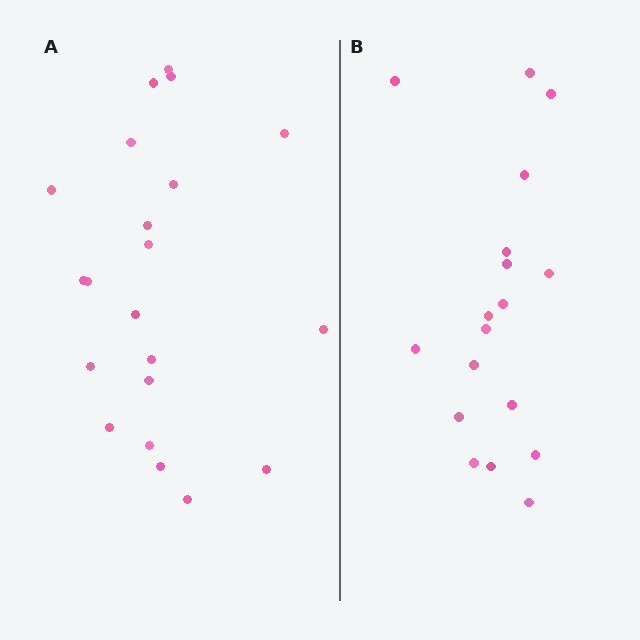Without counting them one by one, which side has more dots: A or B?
Region A (the left region) has more dots.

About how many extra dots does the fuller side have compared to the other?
Region A has just a few more — roughly 2 or 3 more dots than region B.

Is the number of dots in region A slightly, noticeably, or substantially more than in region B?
Region A has only slightly more — the two regions are fairly close. The ratio is roughly 1.2 to 1.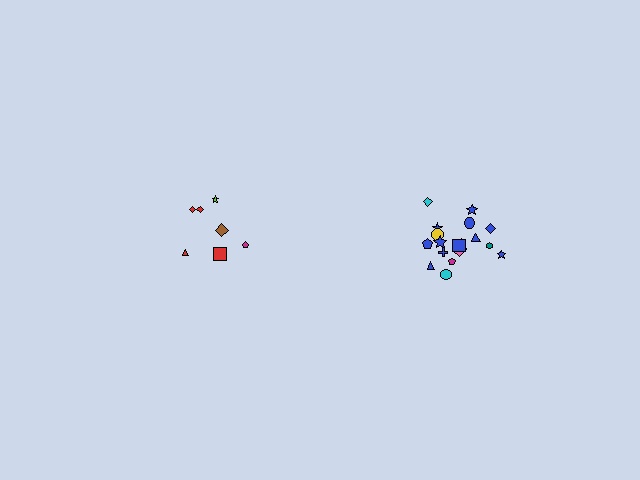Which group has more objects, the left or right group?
The right group.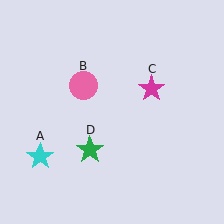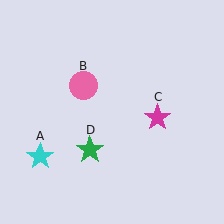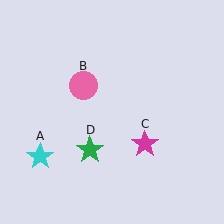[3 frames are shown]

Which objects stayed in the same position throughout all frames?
Cyan star (object A) and pink circle (object B) and green star (object D) remained stationary.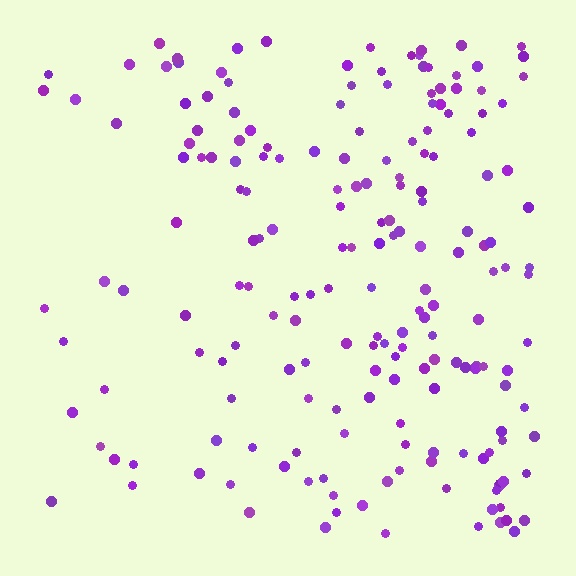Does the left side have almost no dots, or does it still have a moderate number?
Still a moderate number, just noticeably fewer than the right.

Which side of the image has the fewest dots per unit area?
The left.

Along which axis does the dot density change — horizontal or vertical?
Horizontal.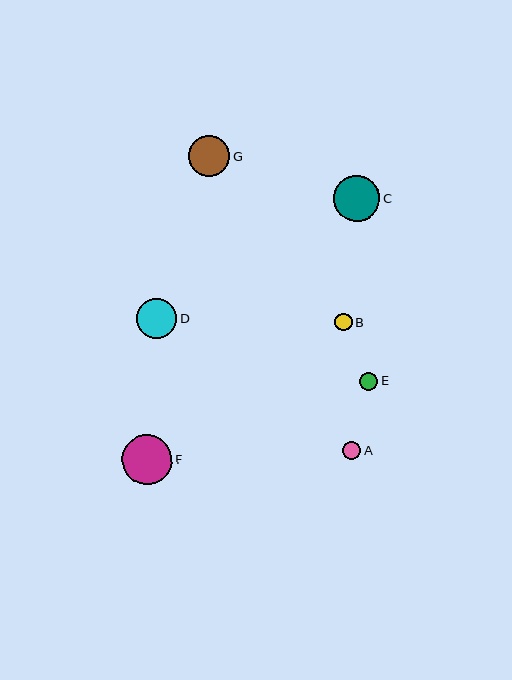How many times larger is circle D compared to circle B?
Circle D is approximately 2.3 times the size of circle B.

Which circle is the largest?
Circle F is the largest with a size of approximately 50 pixels.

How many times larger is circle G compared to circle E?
Circle G is approximately 2.3 times the size of circle E.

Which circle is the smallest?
Circle B is the smallest with a size of approximately 17 pixels.